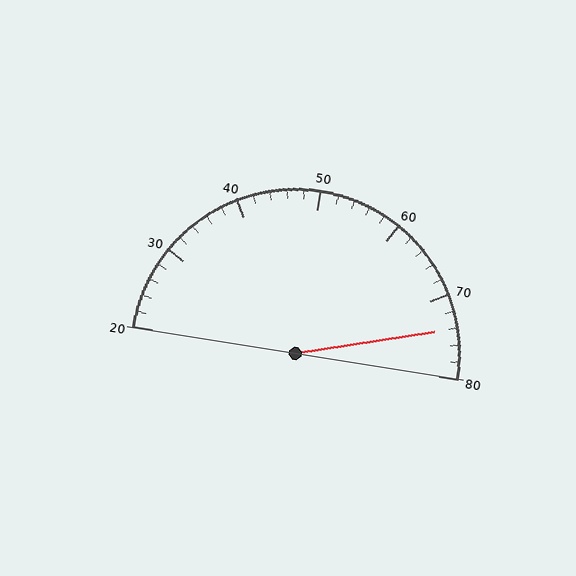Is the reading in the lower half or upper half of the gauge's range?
The reading is in the upper half of the range (20 to 80).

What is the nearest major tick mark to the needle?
The nearest major tick mark is 70.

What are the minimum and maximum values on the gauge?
The gauge ranges from 20 to 80.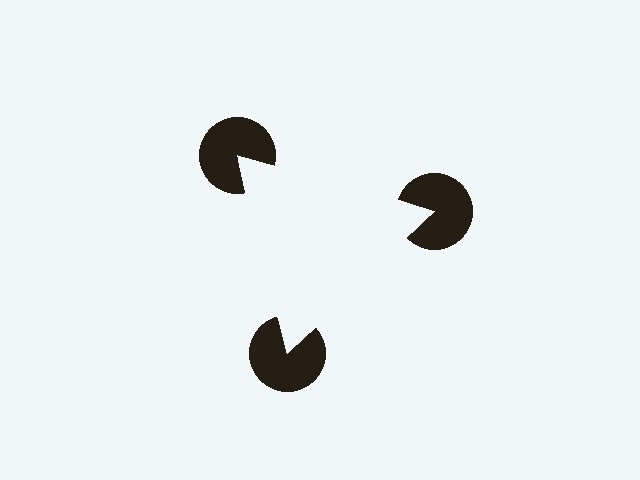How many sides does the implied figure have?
3 sides.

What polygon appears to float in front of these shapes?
An illusory triangle — its edges are inferred from the aligned wedge cuts in the pac-man discs, not physically drawn.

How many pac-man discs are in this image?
There are 3 — one at each vertex of the illusory triangle.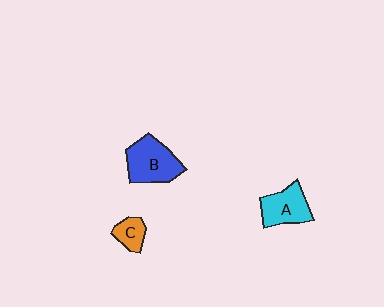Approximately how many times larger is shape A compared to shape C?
Approximately 1.8 times.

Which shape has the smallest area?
Shape C (orange).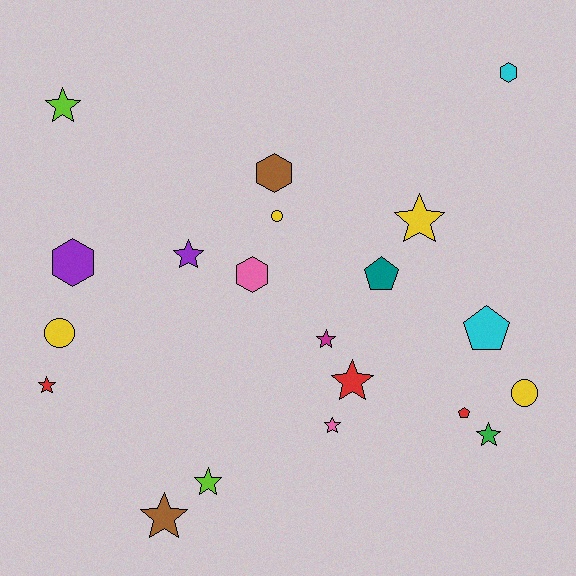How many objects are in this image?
There are 20 objects.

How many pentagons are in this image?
There are 3 pentagons.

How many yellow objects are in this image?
There are 4 yellow objects.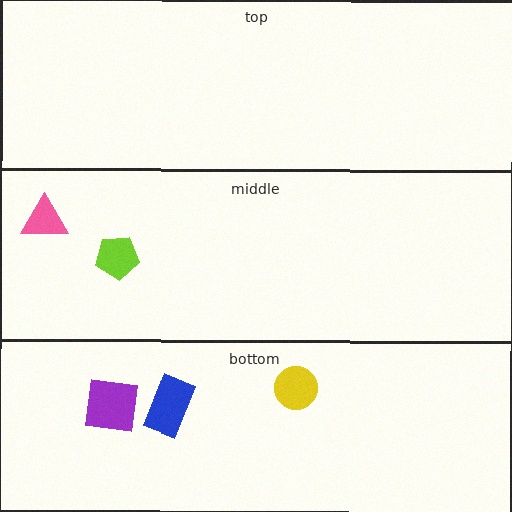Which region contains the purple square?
The bottom region.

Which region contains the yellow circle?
The bottom region.